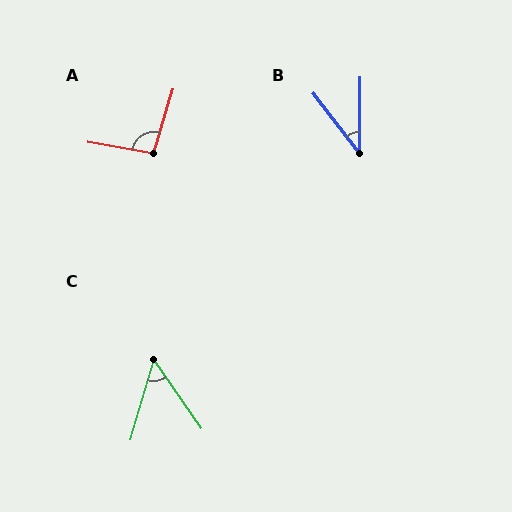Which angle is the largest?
A, at approximately 97 degrees.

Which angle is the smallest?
B, at approximately 38 degrees.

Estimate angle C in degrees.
Approximately 51 degrees.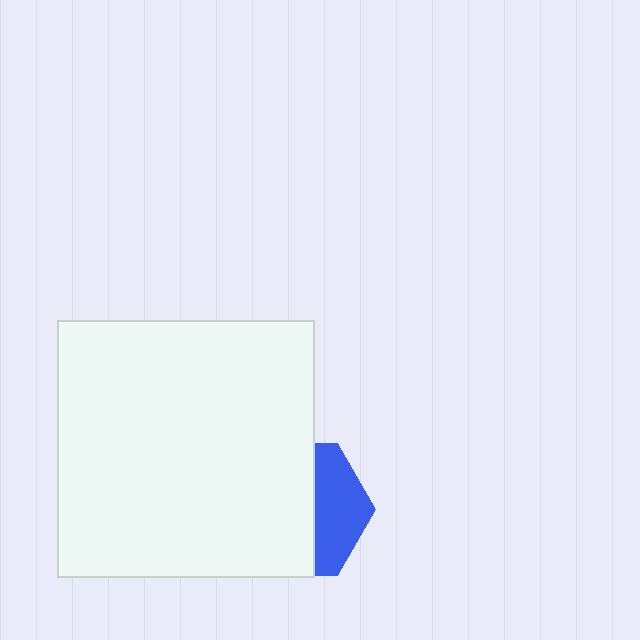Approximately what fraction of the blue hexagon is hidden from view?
Roughly 64% of the blue hexagon is hidden behind the white square.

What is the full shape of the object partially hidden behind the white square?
The partially hidden object is a blue hexagon.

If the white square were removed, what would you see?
You would see the complete blue hexagon.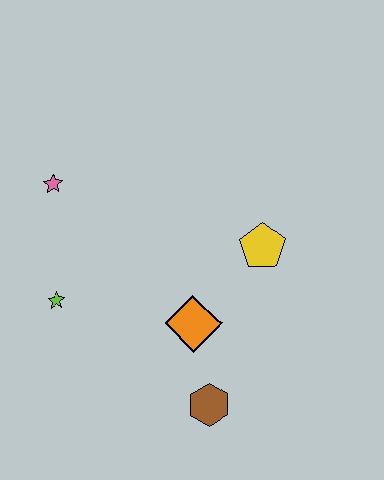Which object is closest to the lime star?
The pink star is closest to the lime star.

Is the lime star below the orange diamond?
No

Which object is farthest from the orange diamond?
The pink star is farthest from the orange diamond.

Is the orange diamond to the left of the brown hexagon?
Yes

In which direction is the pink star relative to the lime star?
The pink star is above the lime star.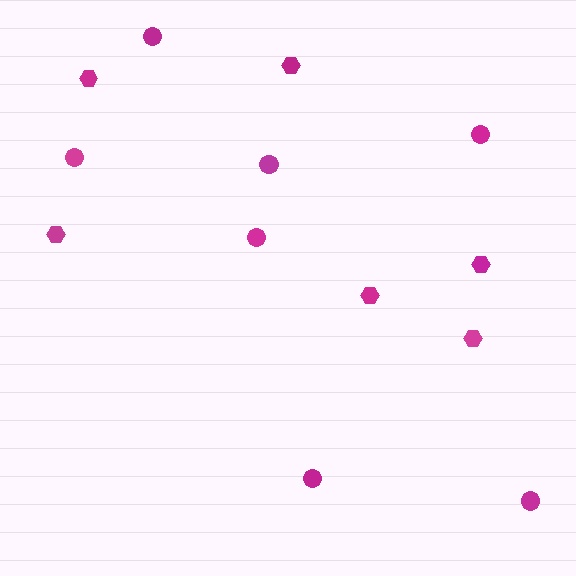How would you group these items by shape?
There are 2 groups: one group of circles (7) and one group of hexagons (6).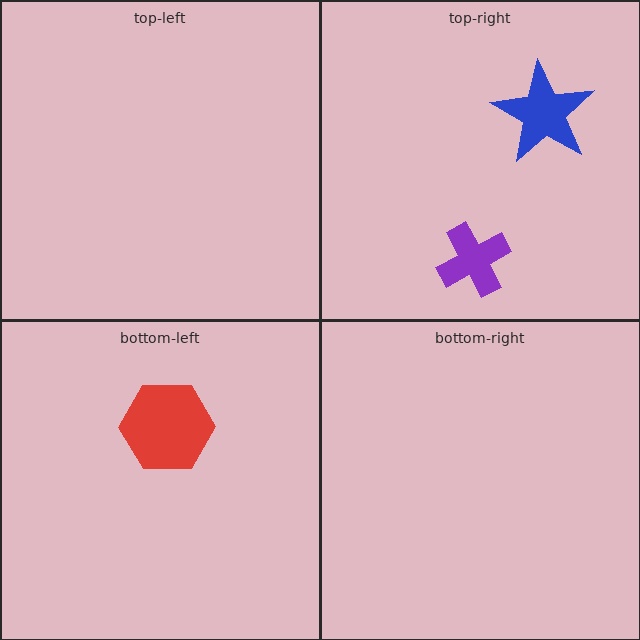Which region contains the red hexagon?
The bottom-left region.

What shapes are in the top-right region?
The blue star, the purple cross.